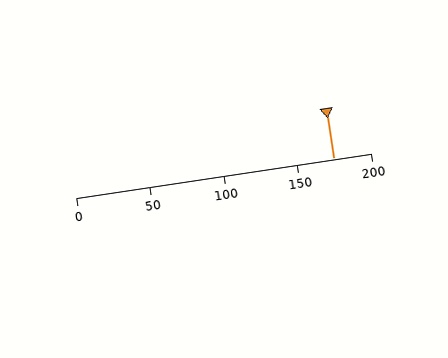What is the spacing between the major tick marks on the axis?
The major ticks are spaced 50 apart.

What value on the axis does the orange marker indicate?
The marker indicates approximately 175.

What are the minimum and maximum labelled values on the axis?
The axis runs from 0 to 200.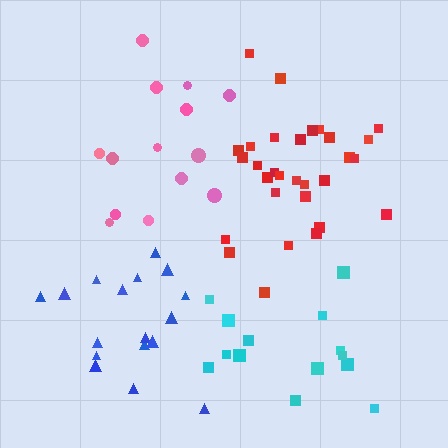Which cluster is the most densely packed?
Red.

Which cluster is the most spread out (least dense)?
Pink.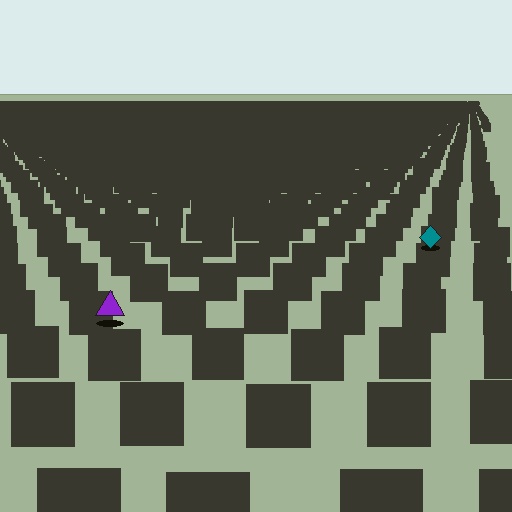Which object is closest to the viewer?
The purple triangle is closest. The texture marks near it are larger and more spread out.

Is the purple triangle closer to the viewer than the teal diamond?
Yes. The purple triangle is closer — you can tell from the texture gradient: the ground texture is coarser near it.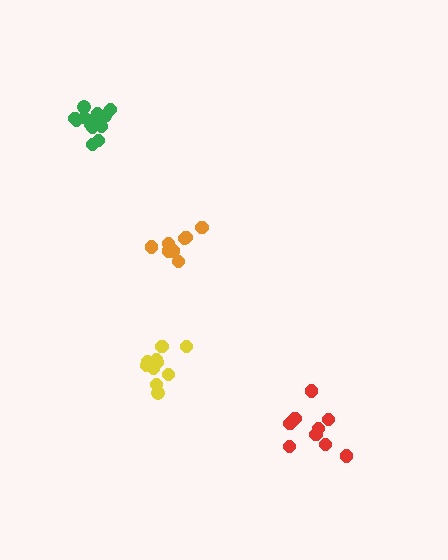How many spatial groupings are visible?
There are 4 spatial groupings.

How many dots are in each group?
Group 1: 9 dots, Group 2: 8 dots, Group 3: 10 dots, Group 4: 13 dots (40 total).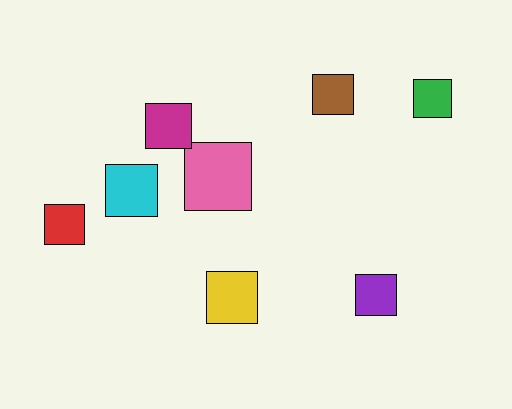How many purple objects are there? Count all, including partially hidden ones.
There is 1 purple object.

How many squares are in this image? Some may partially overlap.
There are 8 squares.